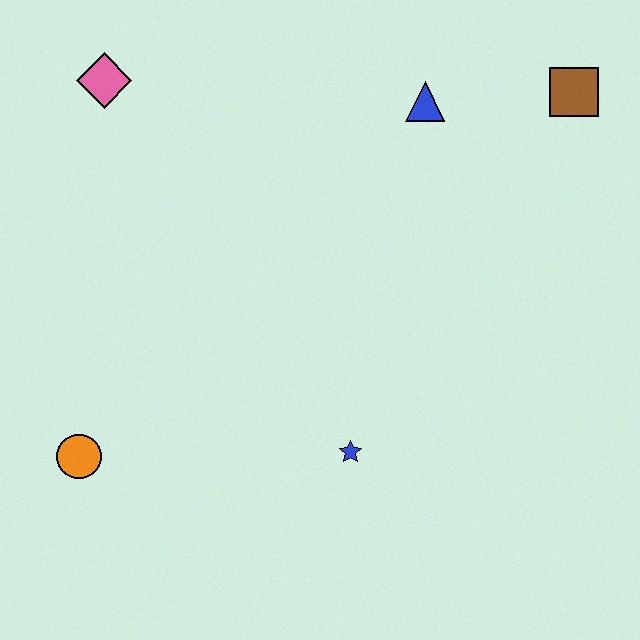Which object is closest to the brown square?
The blue triangle is closest to the brown square.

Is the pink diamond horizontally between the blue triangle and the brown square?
No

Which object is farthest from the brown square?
The orange circle is farthest from the brown square.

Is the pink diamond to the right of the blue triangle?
No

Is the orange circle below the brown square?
Yes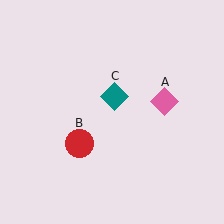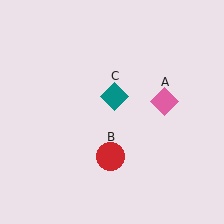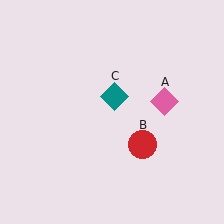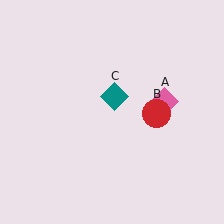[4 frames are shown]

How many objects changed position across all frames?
1 object changed position: red circle (object B).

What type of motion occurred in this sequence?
The red circle (object B) rotated counterclockwise around the center of the scene.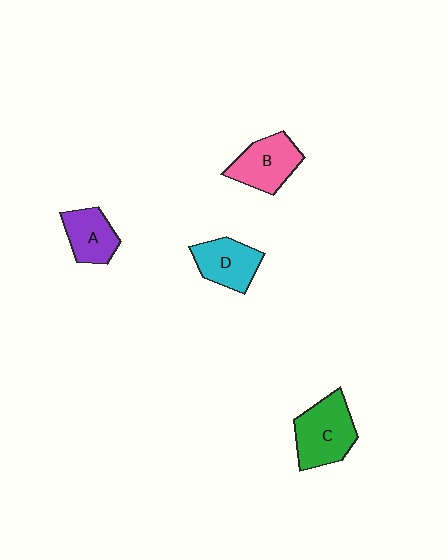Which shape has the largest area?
Shape C (green).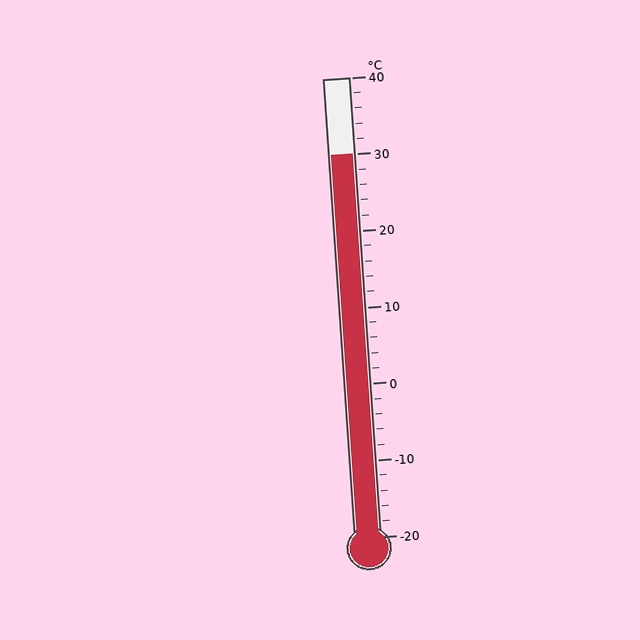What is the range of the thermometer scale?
The thermometer scale ranges from -20°C to 40°C.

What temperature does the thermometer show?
The thermometer shows approximately 30°C.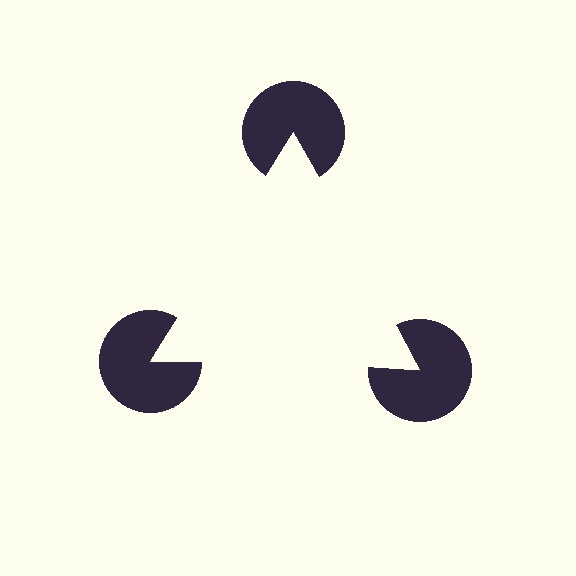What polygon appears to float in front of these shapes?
An illusory triangle — its edges are inferred from the aligned wedge cuts in the pac-man discs, not physically drawn.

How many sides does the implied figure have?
3 sides.